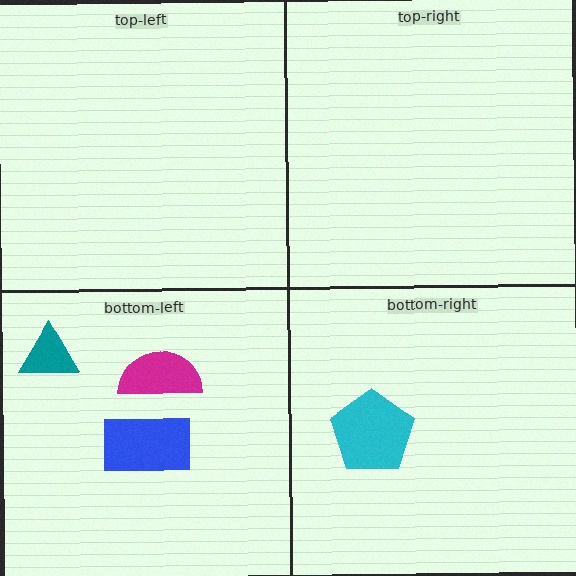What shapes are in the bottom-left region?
The magenta semicircle, the blue rectangle, the teal triangle.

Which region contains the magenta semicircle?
The bottom-left region.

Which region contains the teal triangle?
The bottom-left region.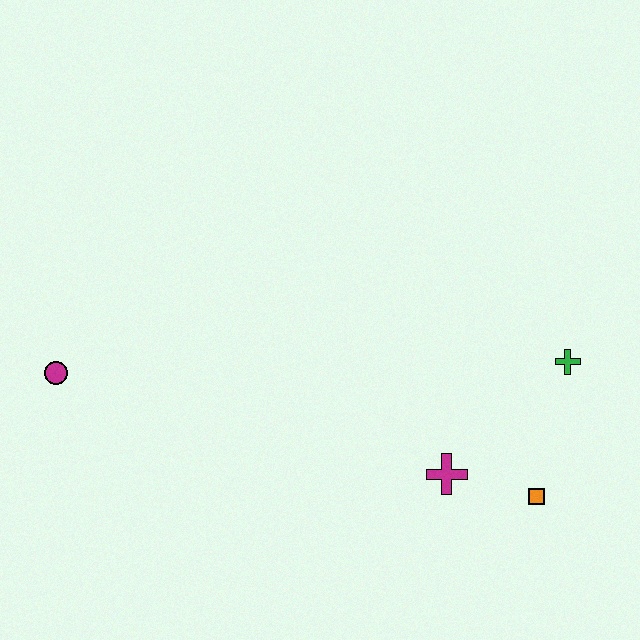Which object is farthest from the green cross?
The magenta circle is farthest from the green cross.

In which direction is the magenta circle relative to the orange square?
The magenta circle is to the left of the orange square.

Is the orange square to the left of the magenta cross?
No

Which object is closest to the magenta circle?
The magenta cross is closest to the magenta circle.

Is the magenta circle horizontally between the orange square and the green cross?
No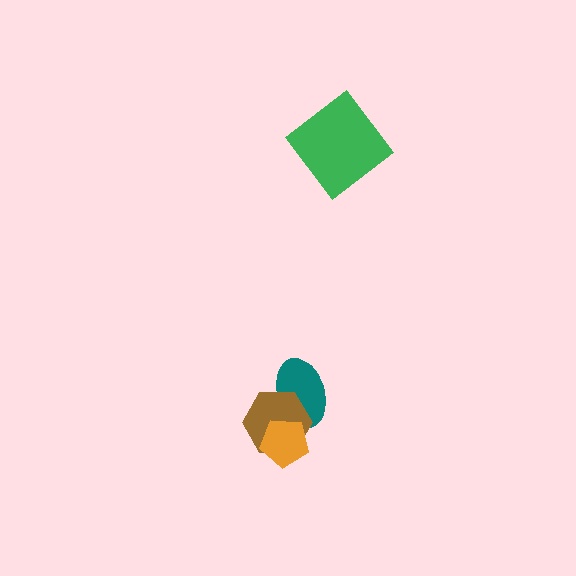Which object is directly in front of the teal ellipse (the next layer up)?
The brown hexagon is directly in front of the teal ellipse.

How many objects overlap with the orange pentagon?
2 objects overlap with the orange pentagon.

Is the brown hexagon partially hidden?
Yes, it is partially covered by another shape.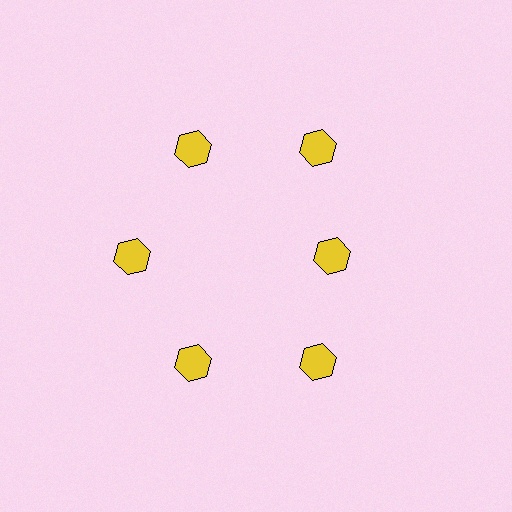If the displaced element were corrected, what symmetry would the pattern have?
It would have 6-fold rotational symmetry — the pattern would map onto itself every 60 degrees.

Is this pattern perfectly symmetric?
No. The 6 yellow hexagons are arranged in a ring, but one element near the 3 o'clock position is pulled inward toward the center, breaking the 6-fold rotational symmetry.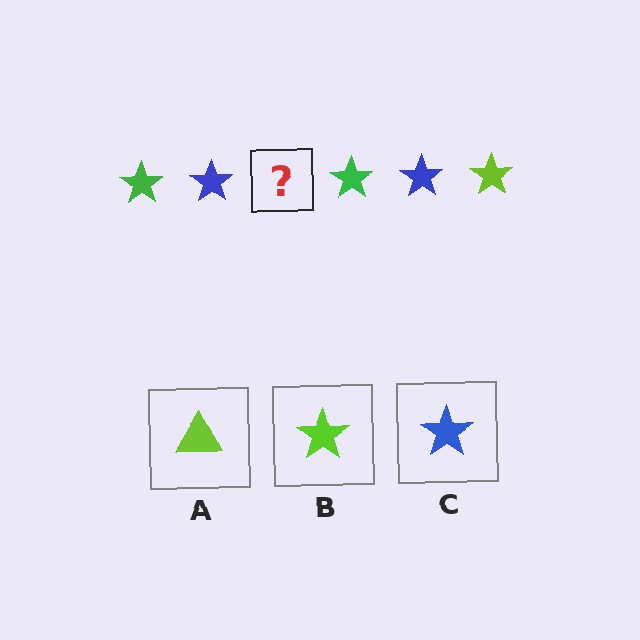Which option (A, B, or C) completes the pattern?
B.